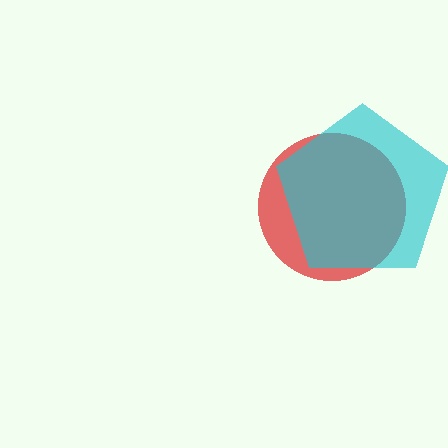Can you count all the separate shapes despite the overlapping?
Yes, there are 2 separate shapes.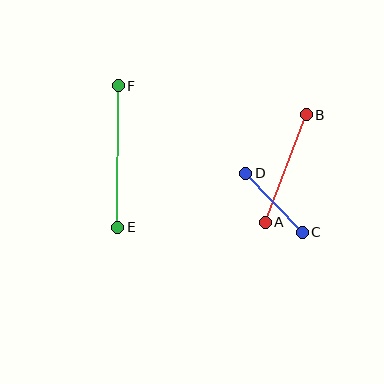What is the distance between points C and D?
The distance is approximately 81 pixels.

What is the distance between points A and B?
The distance is approximately 115 pixels.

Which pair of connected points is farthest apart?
Points E and F are farthest apart.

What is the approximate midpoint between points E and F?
The midpoint is at approximately (118, 157) pixels.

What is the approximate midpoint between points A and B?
The midpoint is at approximately (286, 169) pixels.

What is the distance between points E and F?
The distance is approximately 142 pixels.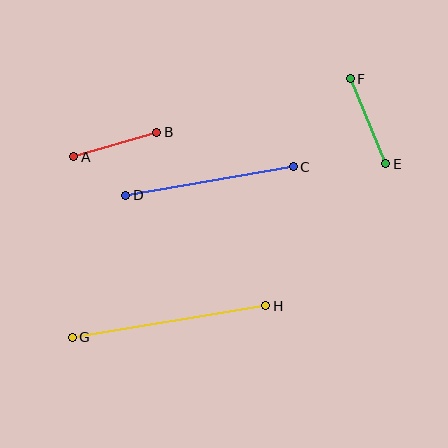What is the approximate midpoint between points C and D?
The midpoint is at approximately (210, 181) pixels.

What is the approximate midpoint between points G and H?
The midpoint is at approximately (169, 322) pixels.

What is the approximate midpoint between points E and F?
The midpoint is at approximately (368, 121) pixels.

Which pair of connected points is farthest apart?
Points G and H are farthest apart.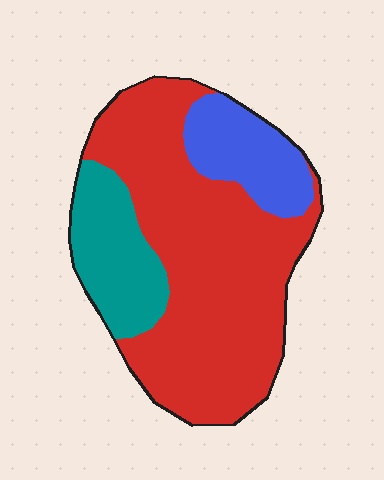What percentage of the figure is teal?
Teal covers about 20% of the figure.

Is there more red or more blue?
Red.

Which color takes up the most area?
Red, at roughly 65%.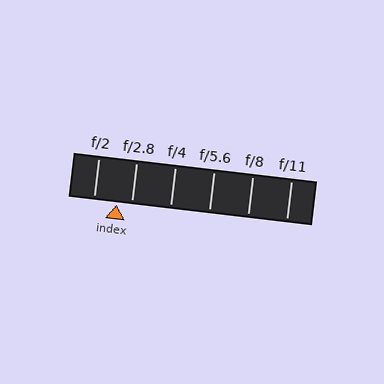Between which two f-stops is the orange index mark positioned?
The index mark is between f/2 and f/2.8.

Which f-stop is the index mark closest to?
The index mark is closest to f/2.8.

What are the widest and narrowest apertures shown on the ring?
The widest aperture shown is f/2 and the narrowest is f/11.